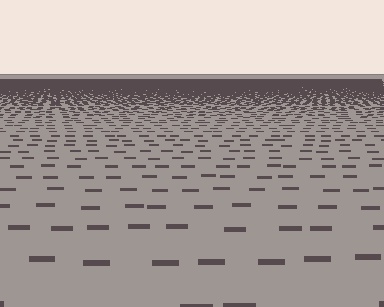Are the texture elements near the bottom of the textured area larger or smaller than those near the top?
Larger. Near the bottom, elements are closer to the viewer and appear at a bigger on-screen size.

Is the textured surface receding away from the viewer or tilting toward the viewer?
The surface is receding away from the viewer. Texture elements get smaller and denser toward the top.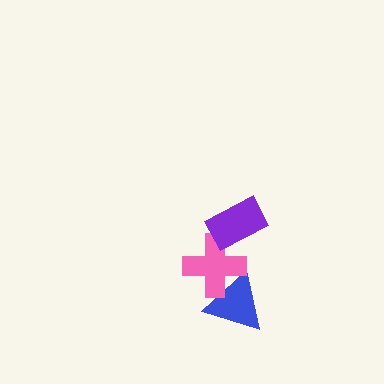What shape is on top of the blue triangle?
The pink cross is on top of the blue triangle.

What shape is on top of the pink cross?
The purple rectangle is on top of the pink cross.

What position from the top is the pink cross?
The pink cross is 2nd from the top.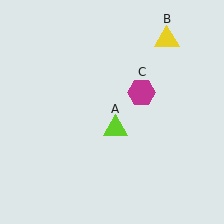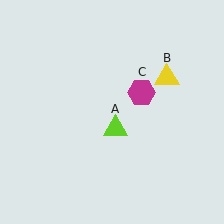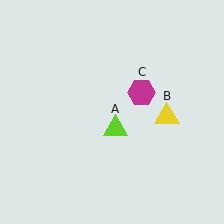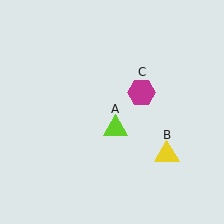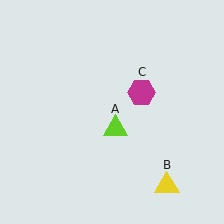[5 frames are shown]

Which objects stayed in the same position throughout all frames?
Lime triangle (object A) and magenta hexagon (object C) remained stationary.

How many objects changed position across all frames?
1 object changed position: yellow triangle (object B).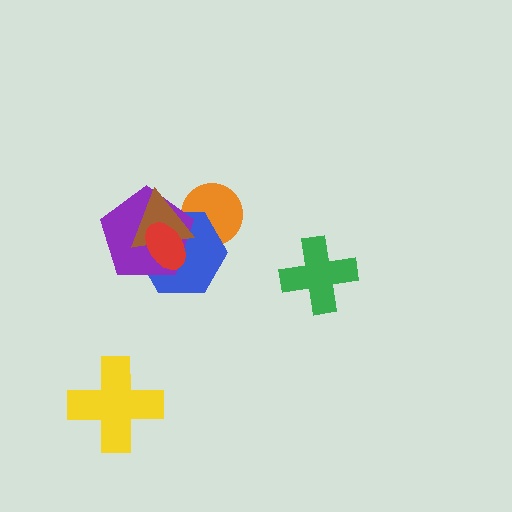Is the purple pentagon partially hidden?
Yes, it is partially covered by another shape.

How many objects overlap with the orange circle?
3 objects overlap with the orange circle.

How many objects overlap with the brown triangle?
4 objects overlap with the brown triangle.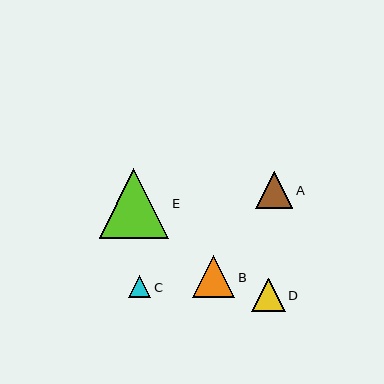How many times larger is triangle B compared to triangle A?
Triangle B is approximately 1.1 times the size of triangle A.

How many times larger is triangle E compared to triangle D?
Triangle E is approximately 2.1 times the size of triangle D.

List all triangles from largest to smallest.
From largest to smallest: E, B, A, D, C.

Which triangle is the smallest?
Triangle C is the smallest with a size of approximately 22 pixels.